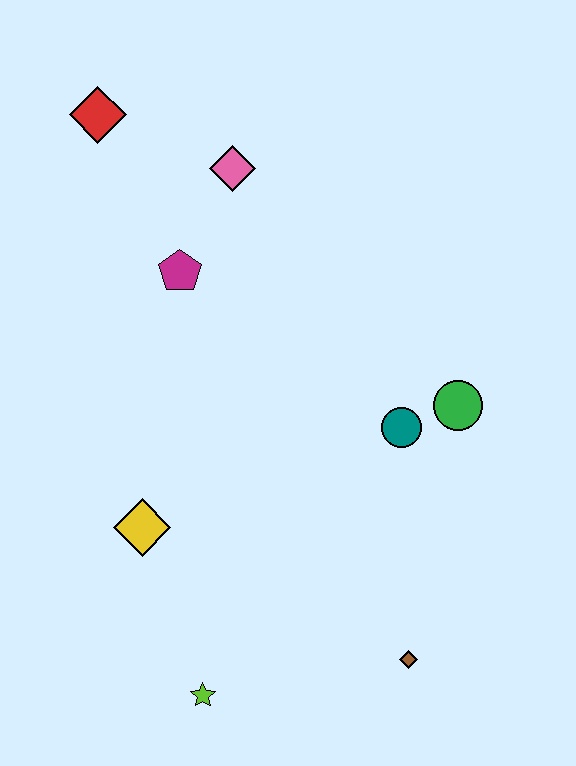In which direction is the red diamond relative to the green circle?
The red diamond is to the left of the green circle.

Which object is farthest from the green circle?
The red diamond is farthest from the green circle.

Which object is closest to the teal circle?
The green circle is closest to the teal circle.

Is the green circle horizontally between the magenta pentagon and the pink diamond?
No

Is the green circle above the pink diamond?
No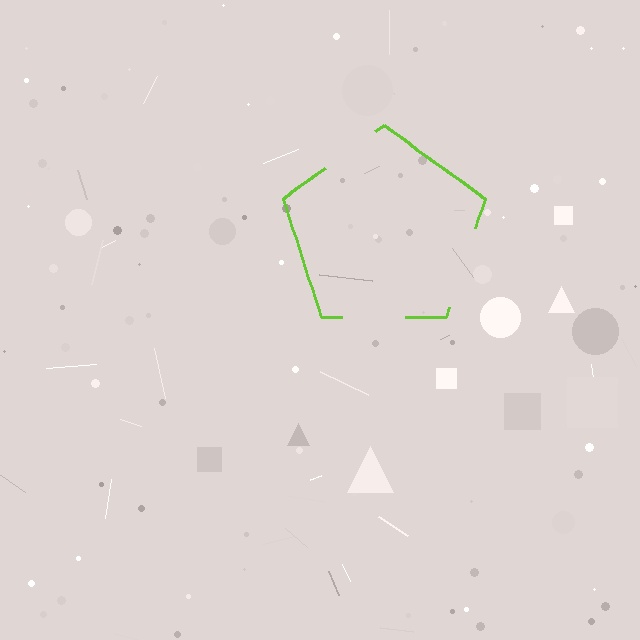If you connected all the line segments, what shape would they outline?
They would outline a pentagon.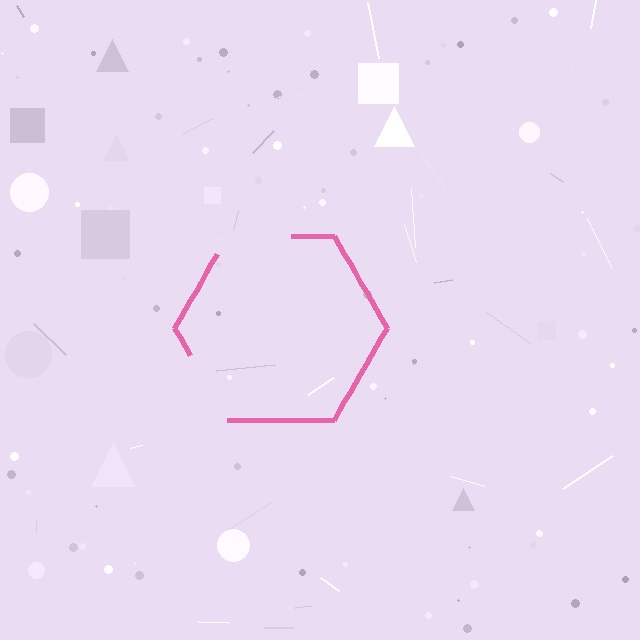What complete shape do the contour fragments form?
The contour fragments form a hexagon.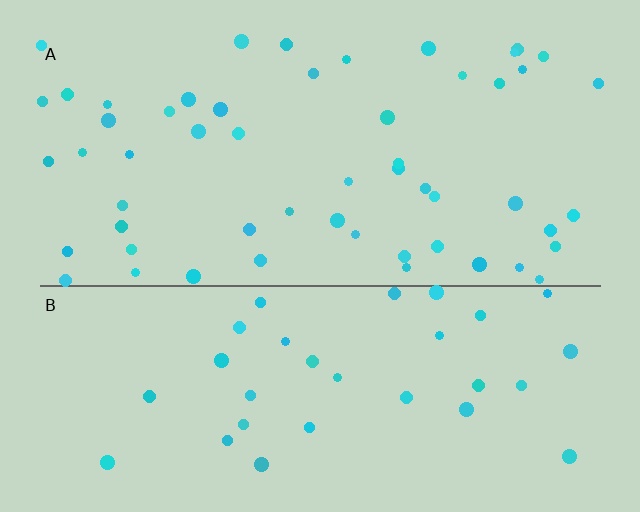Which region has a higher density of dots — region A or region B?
A (the top).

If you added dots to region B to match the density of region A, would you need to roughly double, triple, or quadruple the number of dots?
Approximately double.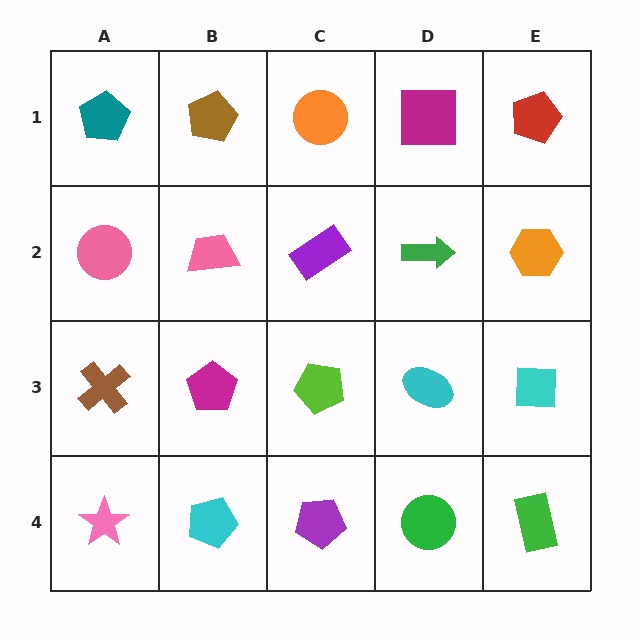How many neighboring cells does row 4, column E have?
2.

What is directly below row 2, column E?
A cyan square.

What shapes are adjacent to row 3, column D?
A green arrow (row 2, column D), a green circle (row 4, column D), a lime pentagon (row 3, column C), a cyan square (row 3, column E).